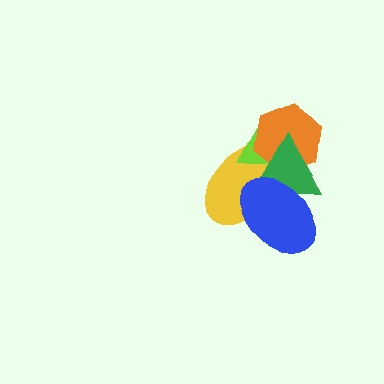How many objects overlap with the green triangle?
4 objects overlap with the green triangle.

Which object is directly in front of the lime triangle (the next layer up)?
The orange hexagon is directly in front of the lime triangle.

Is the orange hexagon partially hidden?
Yes, it is partially covered by another shape.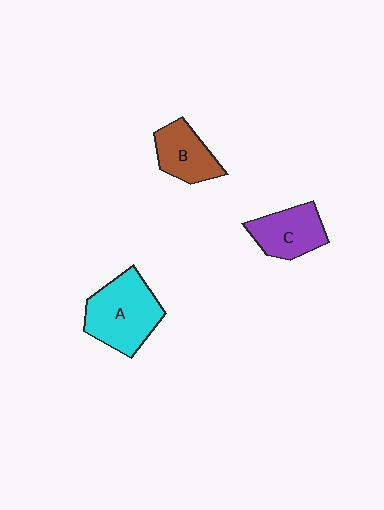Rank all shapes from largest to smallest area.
From largest to smallest: A (cyan), C (purple), B (brown).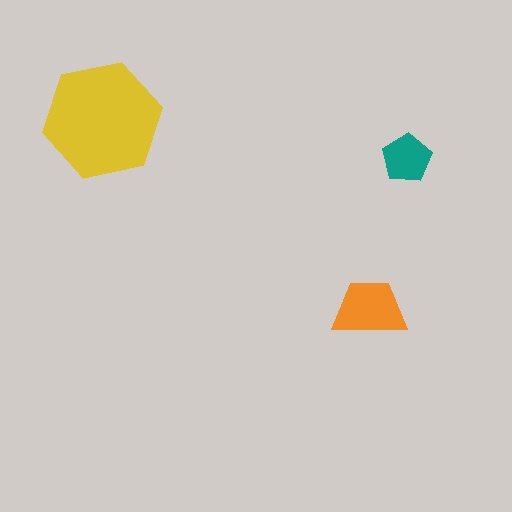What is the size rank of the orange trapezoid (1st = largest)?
2nd.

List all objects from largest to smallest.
The yellow hexagon, the orange trapezoid, the teal pentagon.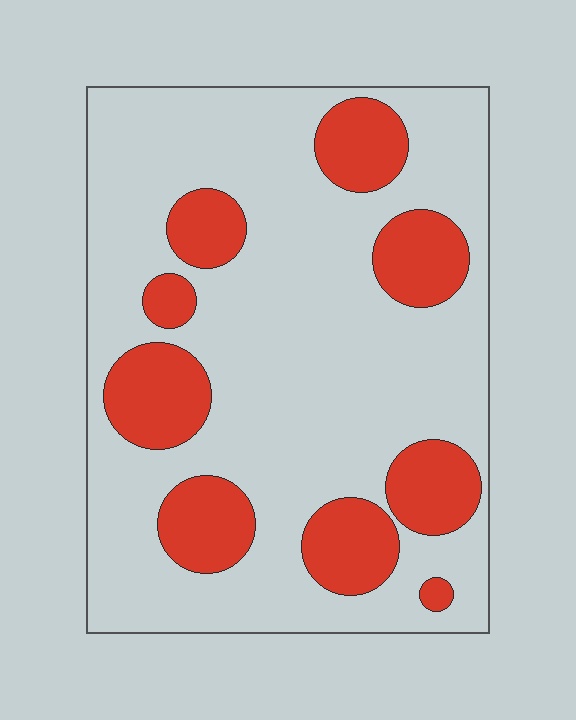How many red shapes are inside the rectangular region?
9.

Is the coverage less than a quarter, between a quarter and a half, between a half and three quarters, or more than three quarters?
Less than a quarter.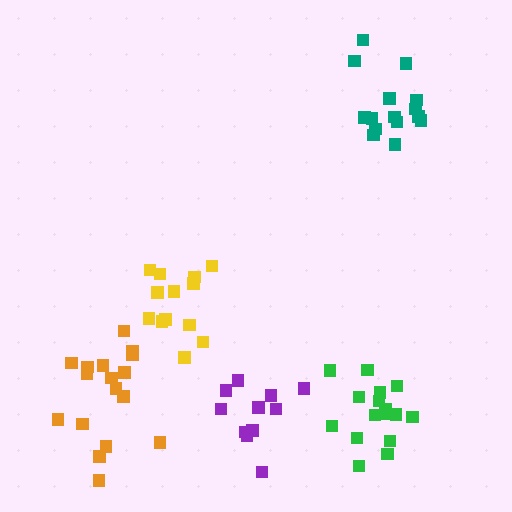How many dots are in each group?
Group 1: 16 dots, Group 2: 11 dots, Group 3: 15 dots, Group 4: 13 dots, Group 5: 17 dots (72 total).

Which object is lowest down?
The green cluster is bottommost.